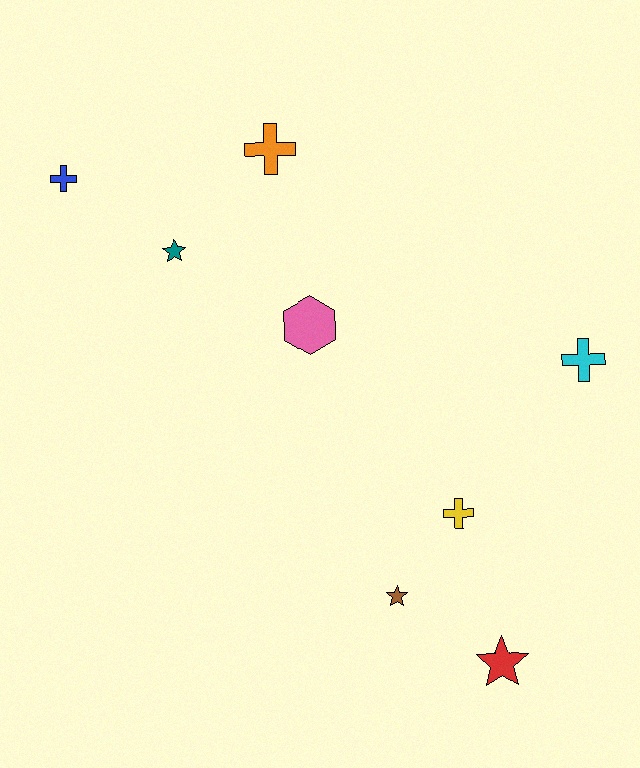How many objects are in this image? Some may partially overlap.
There are 8 objects.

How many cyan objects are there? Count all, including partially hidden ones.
There is 1 cyan object.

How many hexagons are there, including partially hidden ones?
There is 1 hexagon.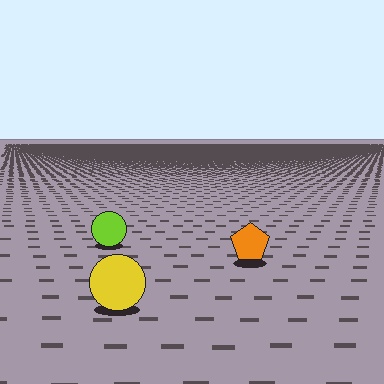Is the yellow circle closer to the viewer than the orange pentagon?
Yes. The yellow circle is closer — you can tell from the texture gradient: the ground texture is coarser near it.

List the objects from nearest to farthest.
From nearest to farthest: the yellow circle, the orange pentagon, the lime circle.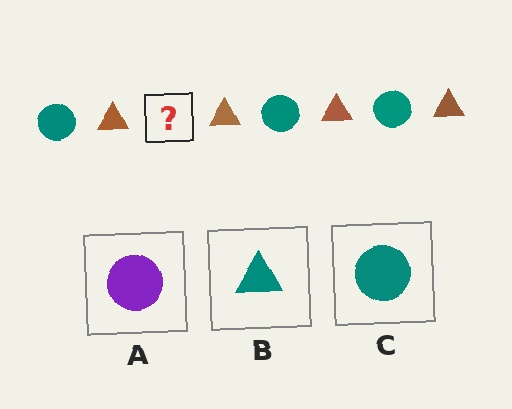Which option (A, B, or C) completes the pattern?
C.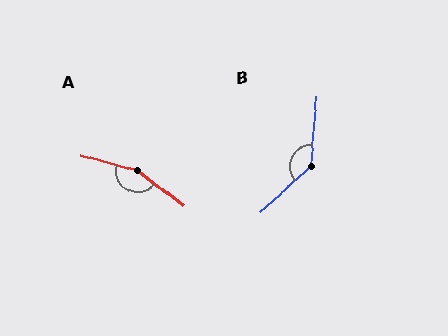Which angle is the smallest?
B, at approximately 137 degrees.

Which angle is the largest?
A, at approximately 158 degrees.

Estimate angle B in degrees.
Approximately 137 degrees.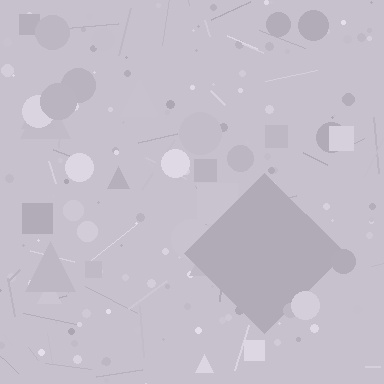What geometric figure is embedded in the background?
A diamond is embedded in the background.